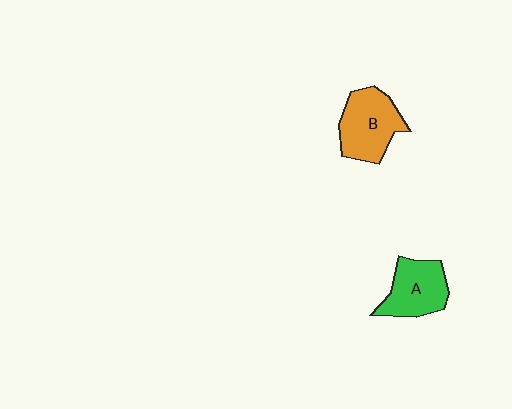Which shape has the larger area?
Shape B (orange).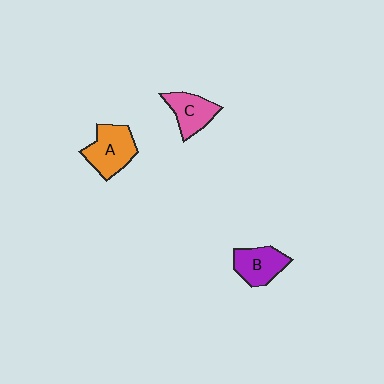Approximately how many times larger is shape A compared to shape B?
Approximately 1.2 times.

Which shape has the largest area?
Shape A (orange).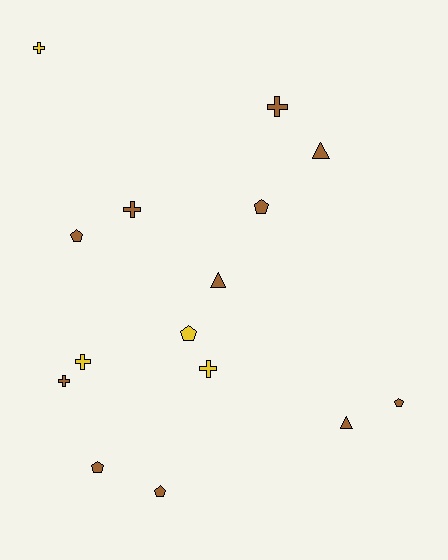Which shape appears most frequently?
Pentagon, with 6 objects.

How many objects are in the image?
There are 15 objects.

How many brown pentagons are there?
There are 5 brown pentagons.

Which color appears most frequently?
Brown, with 11 objects.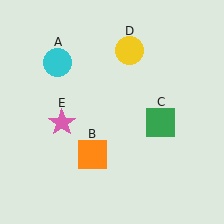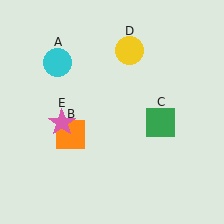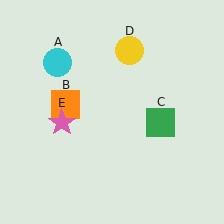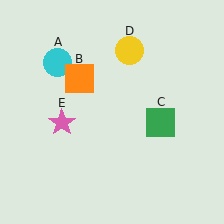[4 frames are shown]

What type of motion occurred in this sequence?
The orange square (object B) rotated clockwise around the center of the scene.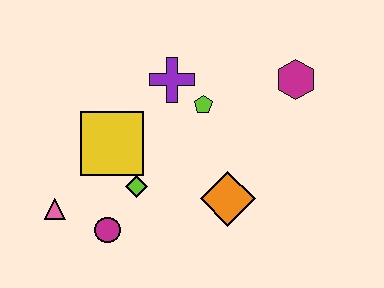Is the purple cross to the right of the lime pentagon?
No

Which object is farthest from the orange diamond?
The pink triangle is farthest from the orange diamond.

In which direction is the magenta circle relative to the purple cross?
The magenta circle is below the purple cross.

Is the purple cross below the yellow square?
No